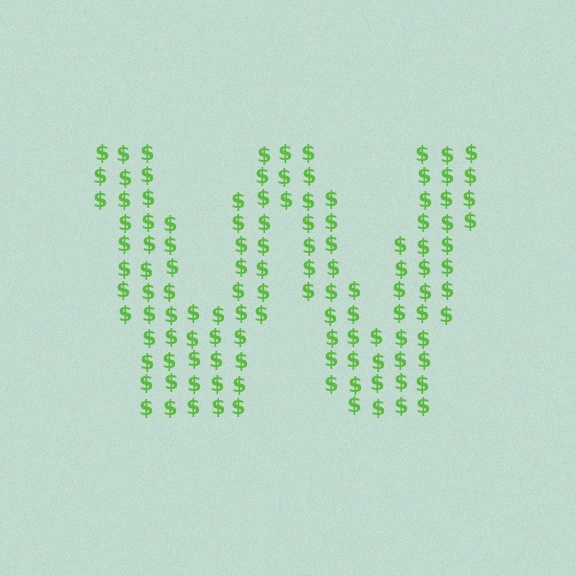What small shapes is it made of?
It is made of small dollar signs.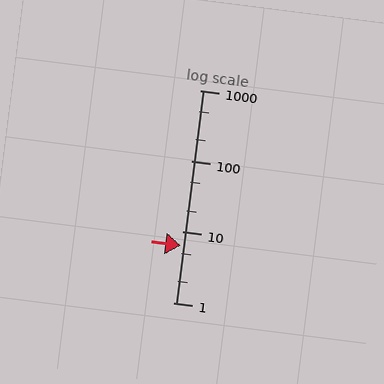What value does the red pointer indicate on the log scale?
The pointer indicates approximately 6.3.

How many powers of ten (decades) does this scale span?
The scale spans 3 decades, from 1 to 1000.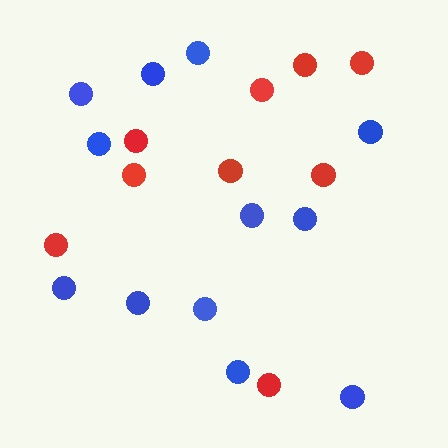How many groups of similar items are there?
There are 2 groups: one group of red circles (9) and one group of blue circles (12).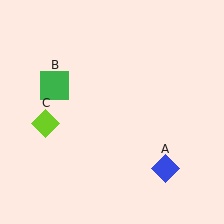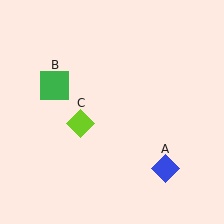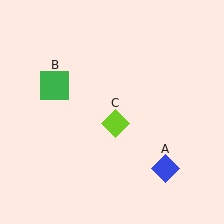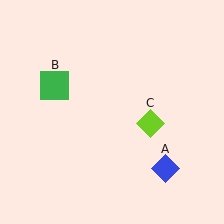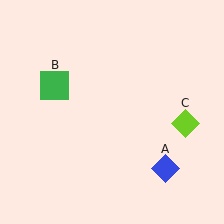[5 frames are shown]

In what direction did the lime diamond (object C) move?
The lime diamond (object C) moved right.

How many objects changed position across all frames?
1 object changed position: lime diamond (object C).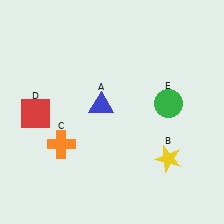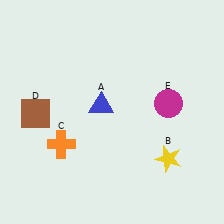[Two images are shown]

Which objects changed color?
D changed from red to brown. E changed from green to magenta.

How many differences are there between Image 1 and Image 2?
There are 2 differences between the two images.